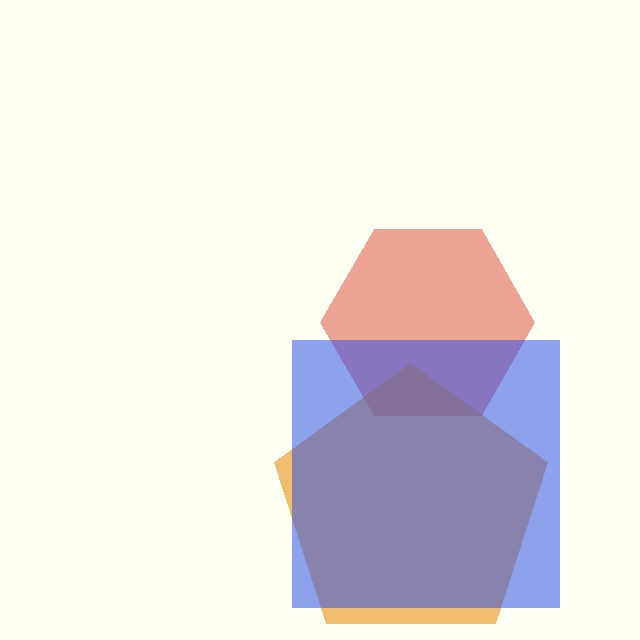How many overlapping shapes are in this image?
There are 3 overlapping shapes in the image.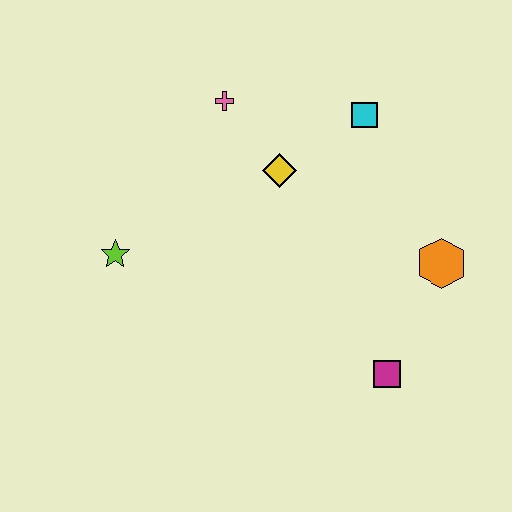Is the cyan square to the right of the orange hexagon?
No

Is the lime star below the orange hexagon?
No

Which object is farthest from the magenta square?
The pink cross is farthest from the magenta square.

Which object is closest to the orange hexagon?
The magenta square is closest to the orange hexagon.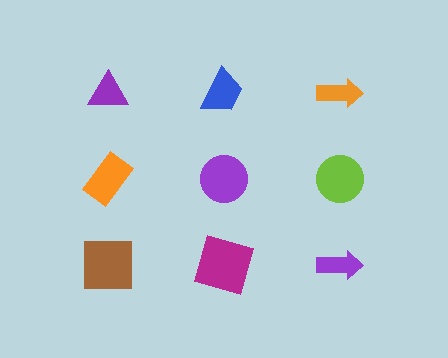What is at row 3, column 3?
A purple arrow.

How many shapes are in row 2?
3 shapes.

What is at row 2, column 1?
An orange rectangle.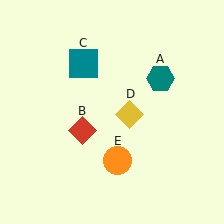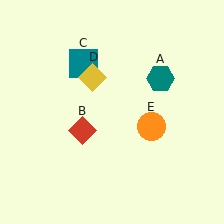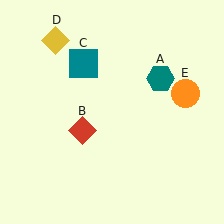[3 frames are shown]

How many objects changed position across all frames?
2 objects changed position: yellow diamond (object D), orange circle (object E).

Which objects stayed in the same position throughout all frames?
Teal hexagon (object A) and red diamond (object B) and teal square (object C) remained stationary.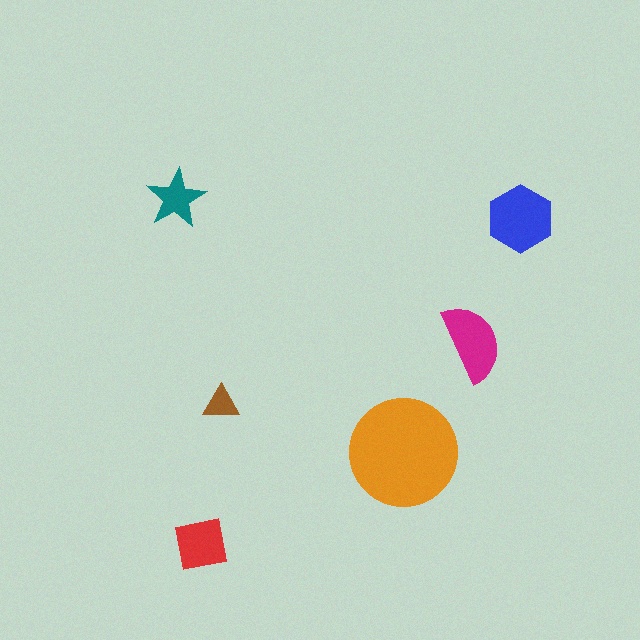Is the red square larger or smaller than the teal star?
Larger.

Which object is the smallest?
The brown triangle.